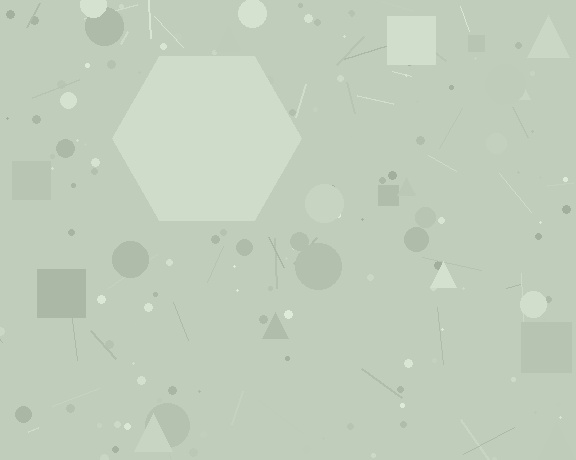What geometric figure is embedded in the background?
A hexagon is embedded in the background.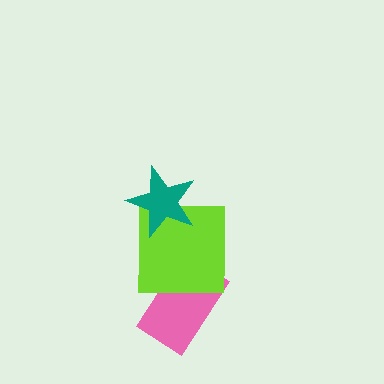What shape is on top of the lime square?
The teal star is on top of the lime square.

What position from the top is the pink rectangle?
The pink rectangle is 3rd from the top.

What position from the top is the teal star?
The teal star is 1st from the top.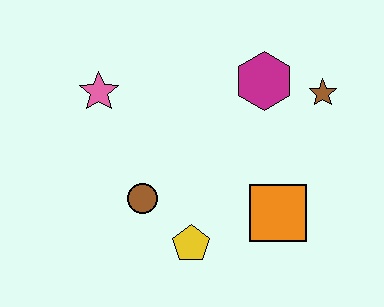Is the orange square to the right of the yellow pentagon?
Yes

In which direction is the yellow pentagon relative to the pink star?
The yellow pentagon is below the pink star.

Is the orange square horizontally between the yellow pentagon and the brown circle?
No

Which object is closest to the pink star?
The brown circle is closest to the pink star.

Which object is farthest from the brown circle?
The brown star is farthest from the brown circle.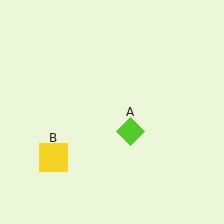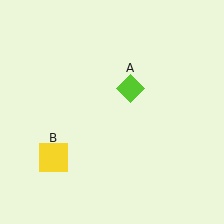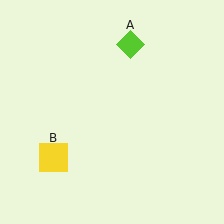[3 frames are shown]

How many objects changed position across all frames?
1 object changed position: lime diamond (object A).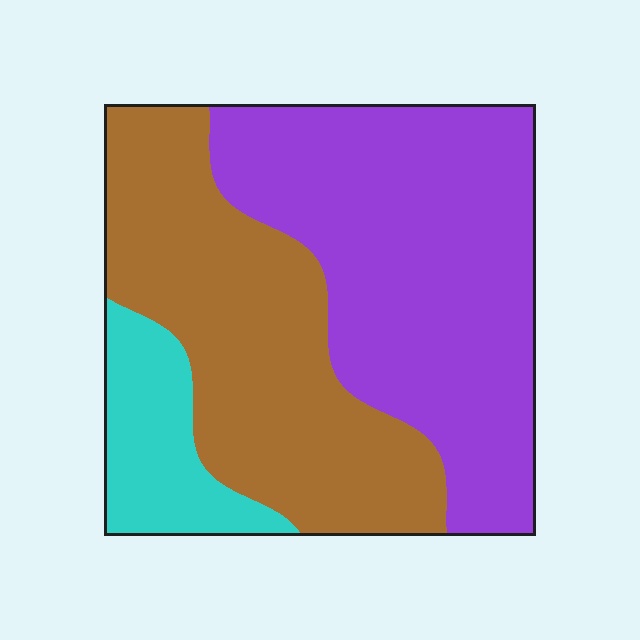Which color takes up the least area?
Cyan, at roughly 15%.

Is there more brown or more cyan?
Brown.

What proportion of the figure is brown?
Brown covers around 40% of the figure.